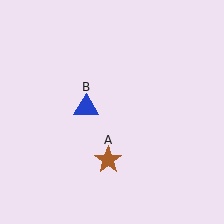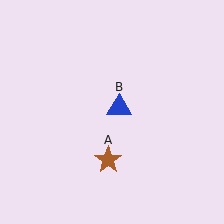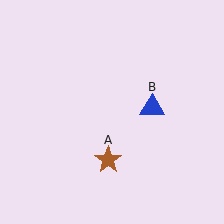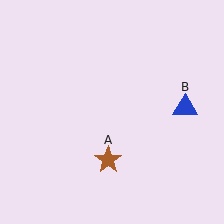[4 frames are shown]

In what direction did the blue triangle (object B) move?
The blue triangle (object B) moved right.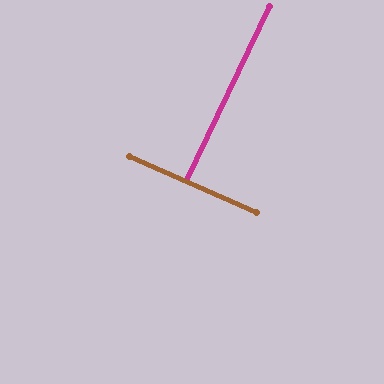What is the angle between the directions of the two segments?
Approximately 89 degrees.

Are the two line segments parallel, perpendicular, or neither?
Perpendicular — they meet at approximately 89°.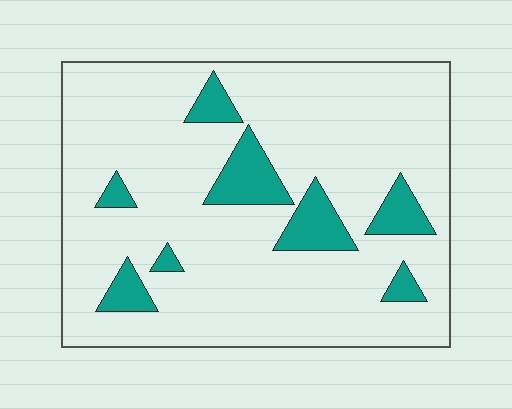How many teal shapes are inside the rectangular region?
8.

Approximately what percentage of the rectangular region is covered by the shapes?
Approximately 15%.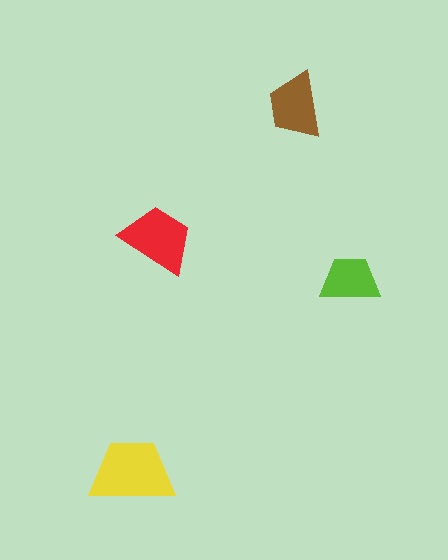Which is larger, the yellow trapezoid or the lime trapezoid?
The yellow one.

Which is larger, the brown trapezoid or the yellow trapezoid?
The yellow one.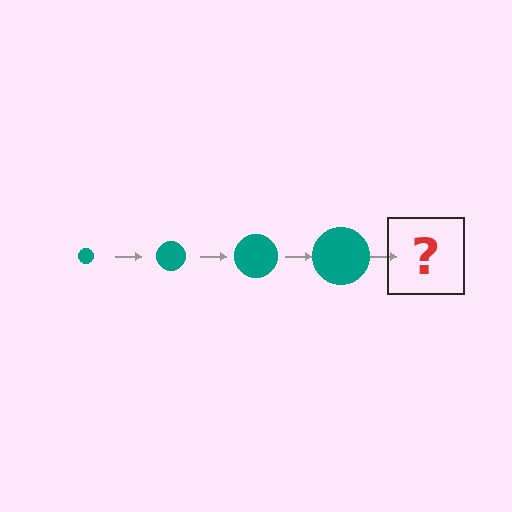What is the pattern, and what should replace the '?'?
The pattern is that the circle gets progressively larger each step. The '?' should be a teal circle, larger than the previous one.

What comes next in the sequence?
The next element should be a teal circle, larger than the previous one.